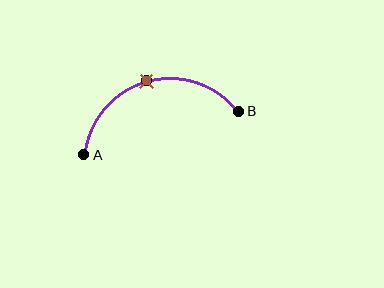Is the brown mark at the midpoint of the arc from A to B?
Yes. The brown mark lies on the arc at equal arc-length from both A and B — it is the arc midpoint.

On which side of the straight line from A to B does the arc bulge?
The arc bulges above the straight line connecting A and B.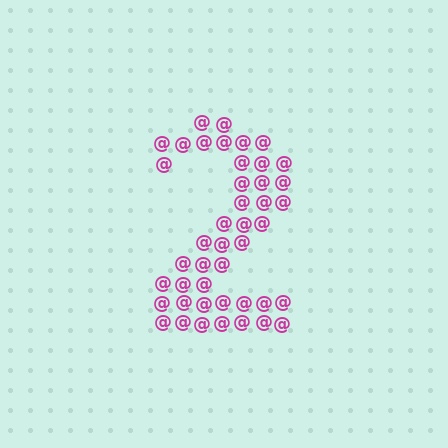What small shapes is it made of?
It is made of small at signs.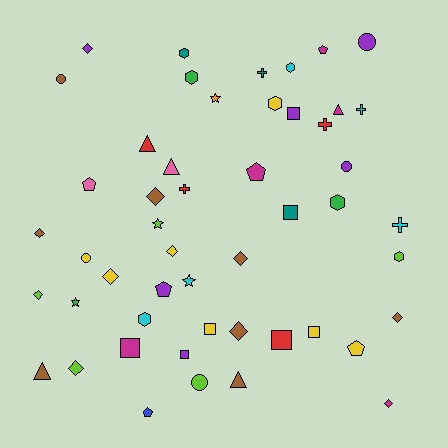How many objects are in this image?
There are 50 objects.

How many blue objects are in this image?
There is 1 blue object.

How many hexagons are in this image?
There are 7 hexagons.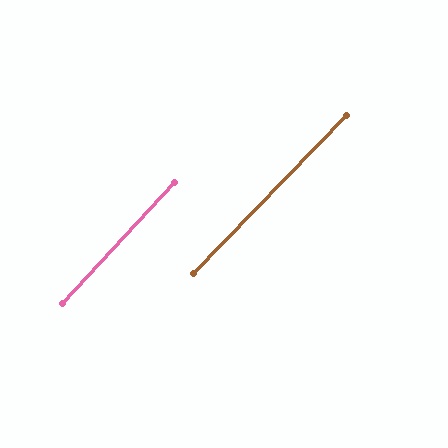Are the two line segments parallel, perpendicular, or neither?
Parallel — their directions differ by only 1.0°.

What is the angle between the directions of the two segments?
Approximately 1 degree.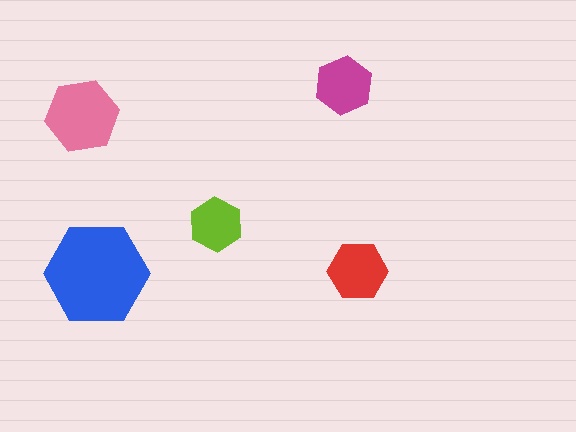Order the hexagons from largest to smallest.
the blue one, the pink one, the red one, the magenta one, the lime one.